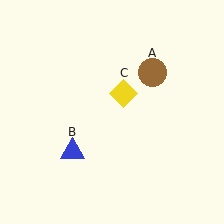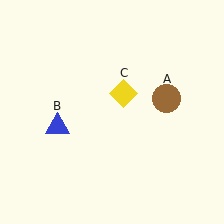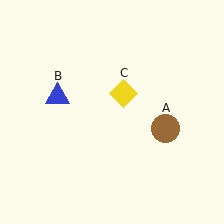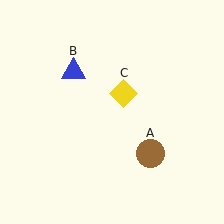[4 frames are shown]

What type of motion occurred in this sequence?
The brown circle (object A), blue triangle (object B) rotated clockwise around the center of the scene.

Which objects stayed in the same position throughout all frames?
Yellow diamond (object C) remained stationary.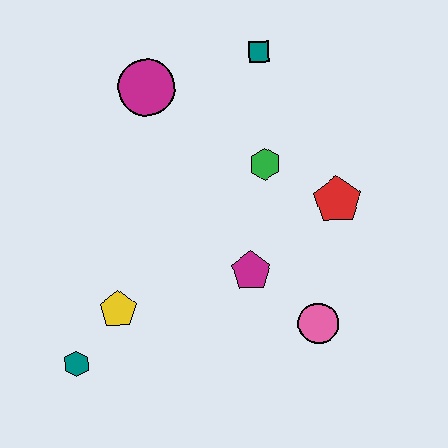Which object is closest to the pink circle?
The magenta pentagon is closest to the pink circle.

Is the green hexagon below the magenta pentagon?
No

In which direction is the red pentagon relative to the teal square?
The red pentagon is below the teal square.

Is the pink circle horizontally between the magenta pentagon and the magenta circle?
No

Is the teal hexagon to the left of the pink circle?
Yes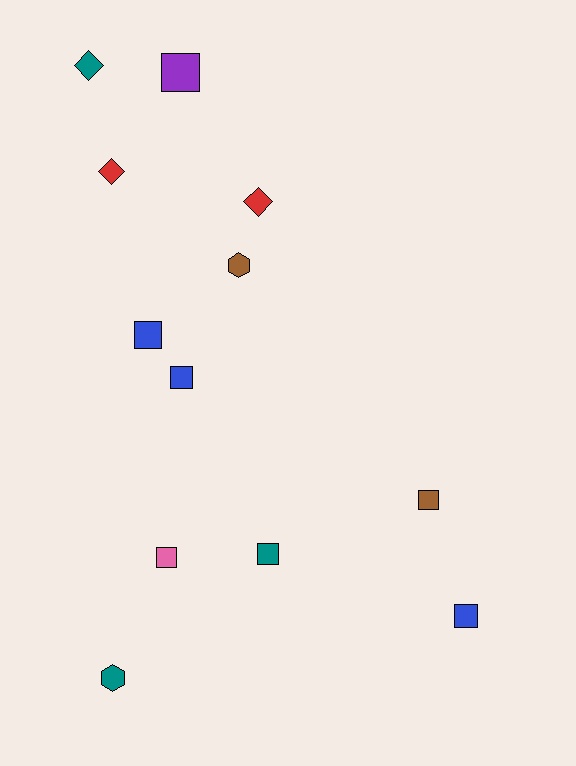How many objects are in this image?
There are 12 objects.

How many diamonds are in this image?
There are 3 diamonds.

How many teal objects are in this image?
There are 3 teal objects.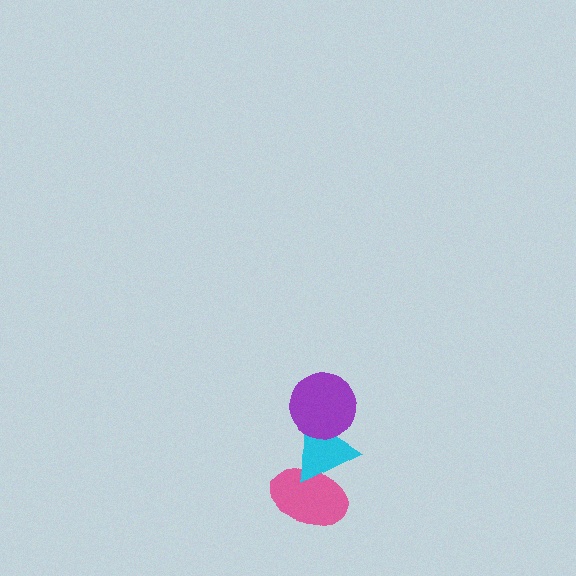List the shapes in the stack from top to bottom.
From top to bottom: the purple circle, the cyan triangle, the pink ellipse.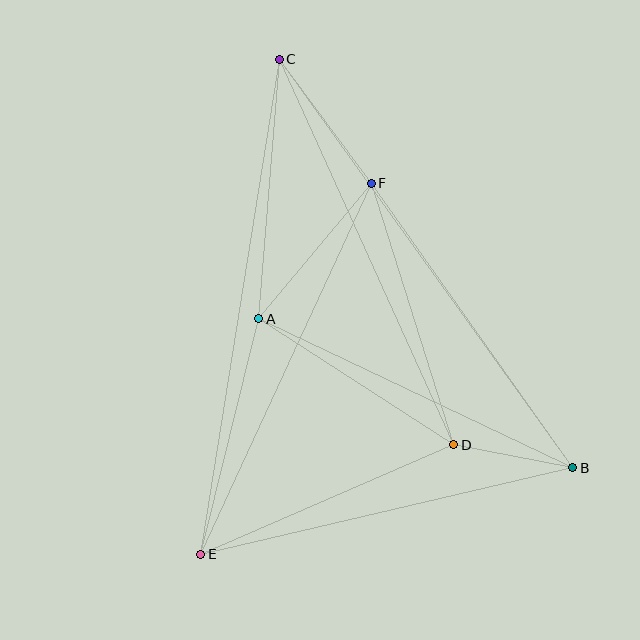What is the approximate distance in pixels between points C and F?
The distance between C and F is approximately 154 pixels.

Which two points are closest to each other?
Points B and D are closest to each other.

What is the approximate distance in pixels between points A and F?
The distance between A and F is approximately 176 pixels.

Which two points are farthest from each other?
Points B and C are farthest from each other.